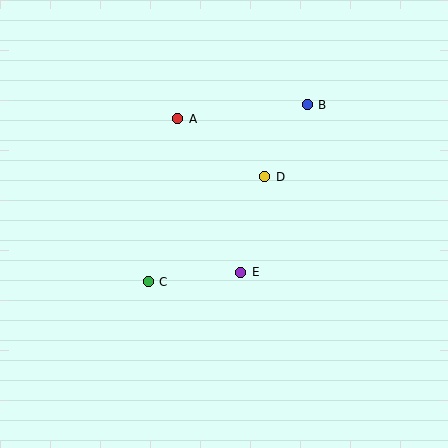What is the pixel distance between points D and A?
The distance between D and A is 104 pixels.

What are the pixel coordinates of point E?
Point E is at (241, 272).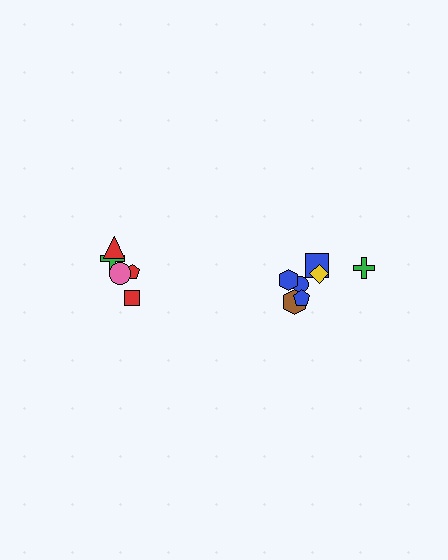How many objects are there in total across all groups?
There are 12 objects.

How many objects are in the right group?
There are 7 objects.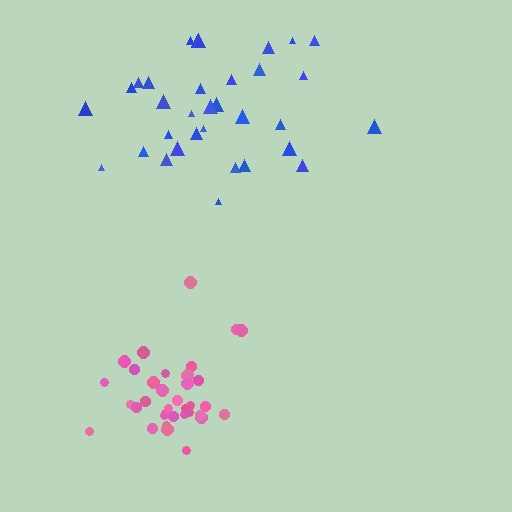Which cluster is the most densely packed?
Pink.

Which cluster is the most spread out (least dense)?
Blue.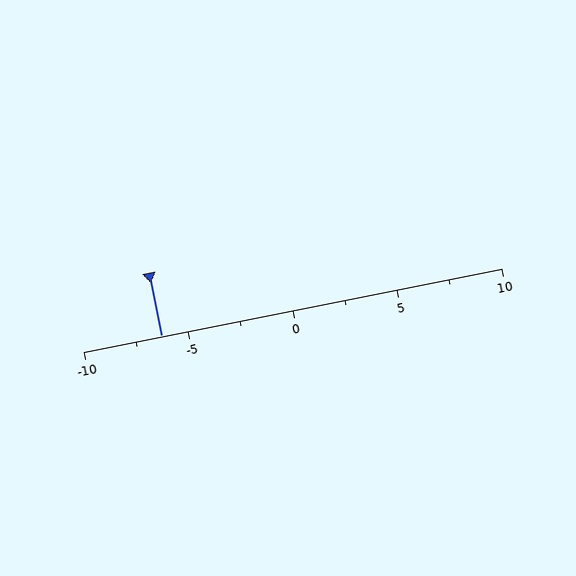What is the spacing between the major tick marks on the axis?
The major ticks are spaced 5 apart.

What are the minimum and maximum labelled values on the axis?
The axis runs from -10 to 10.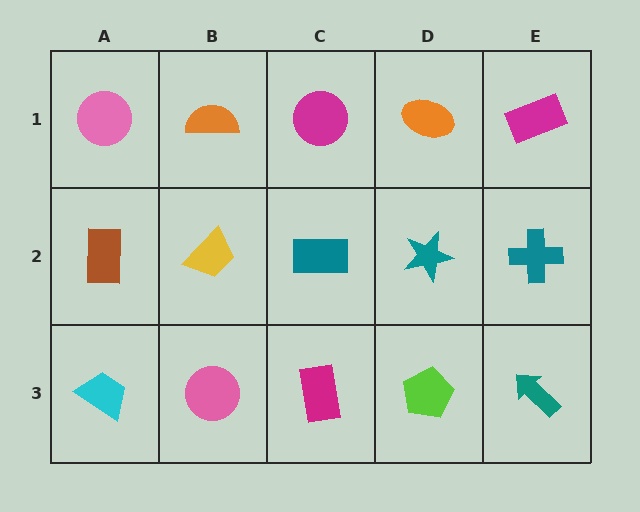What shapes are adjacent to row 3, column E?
A teal cross (row 2, column E), a lime pentagon (row 3, column D).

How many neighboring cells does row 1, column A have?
2.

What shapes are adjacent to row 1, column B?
A yellow trapezoid (row 2, column B), a pink circle (row 1, column A), a magenta circle (row 1, column C).